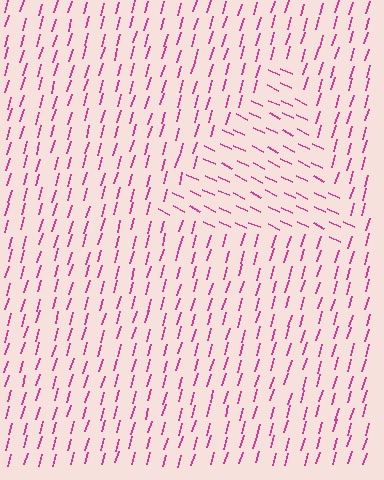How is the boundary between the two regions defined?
The boundary is defined purely by a change in line orientation (approximately 80 degrees difference). All lines are the same color and thickness.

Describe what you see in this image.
The image is filled with small magenta line segments. A triangle region in the image has lines oriented differently from the surrounding lines, creating a visible texture boundary.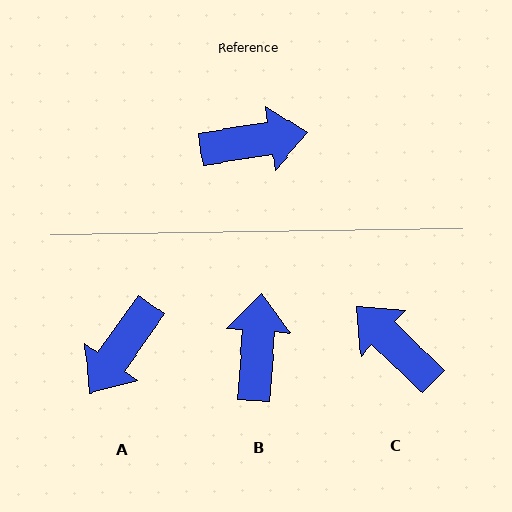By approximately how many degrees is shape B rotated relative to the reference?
Approximately 78 degrees counter-clockwise.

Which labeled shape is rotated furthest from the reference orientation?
A, about 134 degrees away.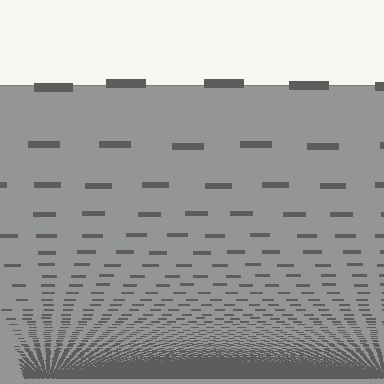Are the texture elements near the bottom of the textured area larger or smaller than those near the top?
Smaller. The gradient is inverted — elements near the bottom are smaller and denser.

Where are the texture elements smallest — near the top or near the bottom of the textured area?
Near the bottom.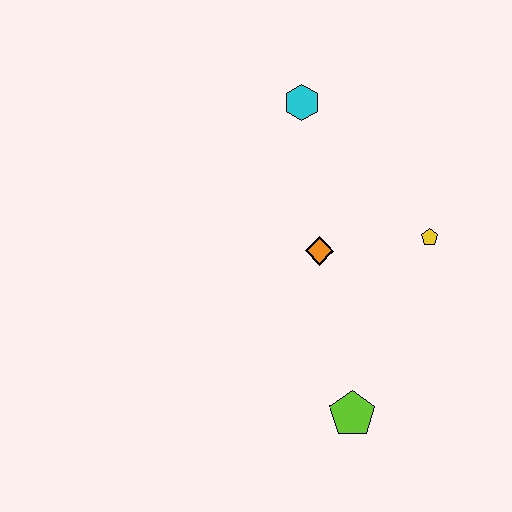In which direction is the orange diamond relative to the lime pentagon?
The orange diamond is above the lime pentagon.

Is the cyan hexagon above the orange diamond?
Yes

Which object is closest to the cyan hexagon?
The orange diamond is closest to the cyan hexagon.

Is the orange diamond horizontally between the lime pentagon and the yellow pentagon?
No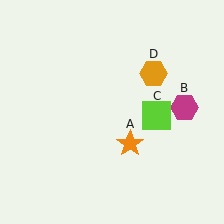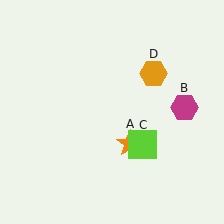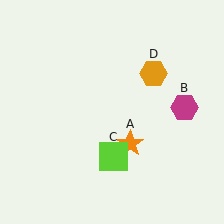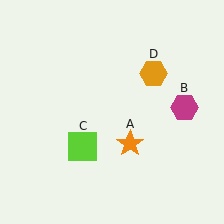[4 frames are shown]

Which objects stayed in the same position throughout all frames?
Orange star (object A) and magenta hexagon (object B) and orange hexagon (object D) remained stationary.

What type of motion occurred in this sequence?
The lime square (object C) rotated clockwise around the center of the scene.